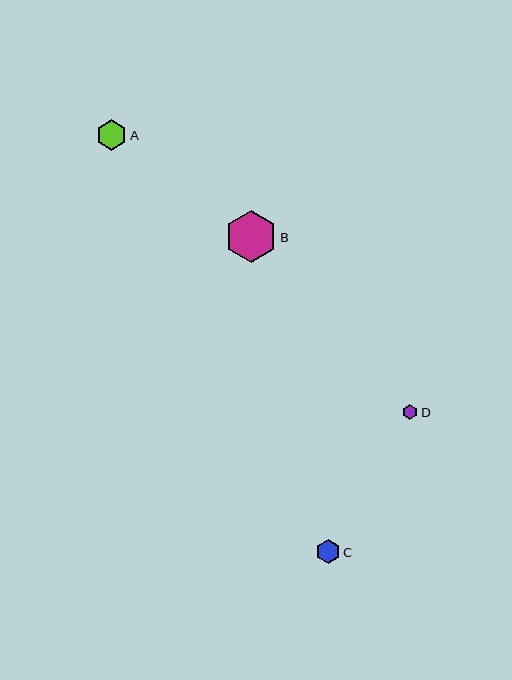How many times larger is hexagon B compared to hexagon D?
Hexagon B is approximately 3.4 times the size of hexagon D.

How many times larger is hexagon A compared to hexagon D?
Hexagon A is approximately 2.0 times the size of hexagon D.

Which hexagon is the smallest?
Hexagon D is the smallest with a size of approximately 16 pixels.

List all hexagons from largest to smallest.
From largest to smallest: B, A, C, D.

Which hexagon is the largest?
Hexagon B is the largest with a size of approximately 53 pixels.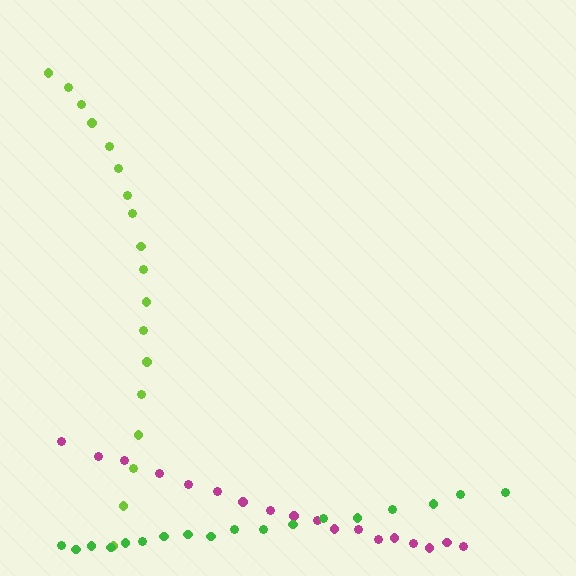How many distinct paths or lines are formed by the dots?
There are 3 distinct paths.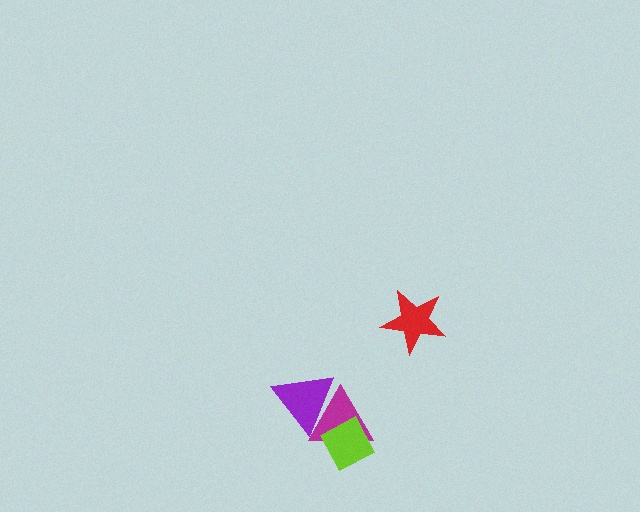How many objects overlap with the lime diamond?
1 object overlaps with the lime diamond.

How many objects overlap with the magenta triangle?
2 objects overlap with the magenta triangle.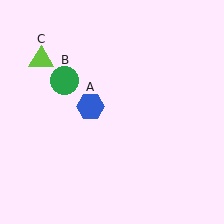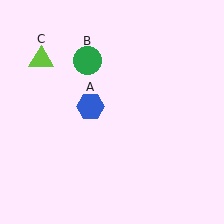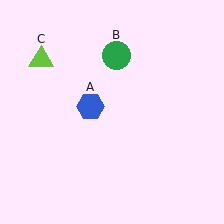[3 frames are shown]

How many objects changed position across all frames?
1 object changed position: green circle (object B).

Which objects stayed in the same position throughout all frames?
Blue hexagon (object A) and lime triangle (object C) remained stationary.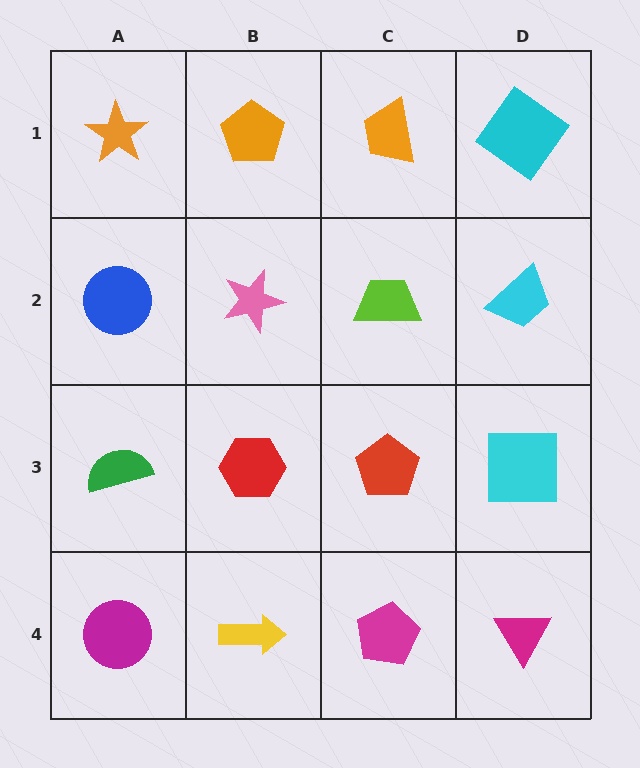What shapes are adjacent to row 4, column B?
A red hexagon (row 3, column B), a magenta circle (row 4, column A), a magenta pentagon (row 4, column C).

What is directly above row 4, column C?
A red pentagon.